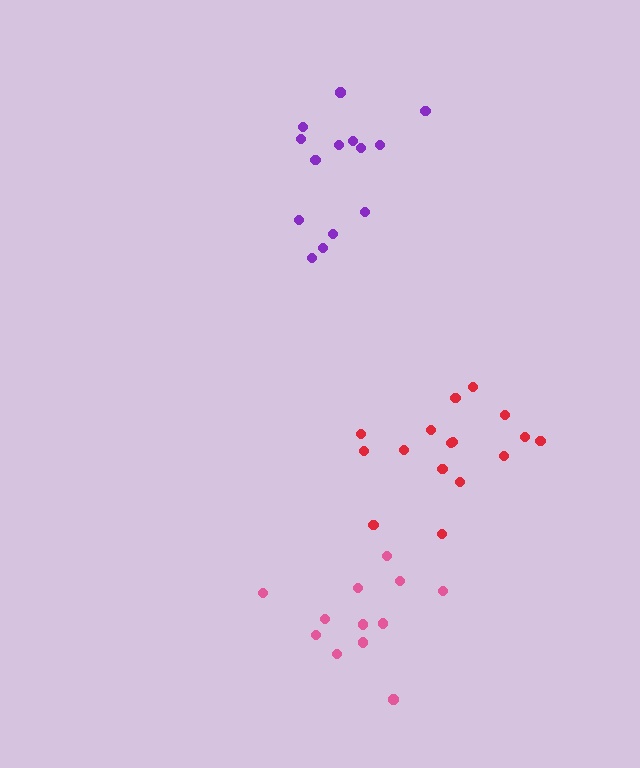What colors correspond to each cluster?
The clusters are colored: purple, red, pink.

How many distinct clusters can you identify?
There are 3 distinct clusters.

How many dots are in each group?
Group 1: 14 dots, Group 2: 16 dots, Group 3: 12 dots (42 total).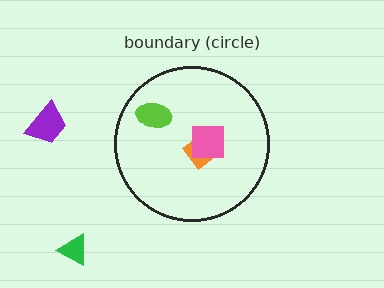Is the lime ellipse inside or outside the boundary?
Inside.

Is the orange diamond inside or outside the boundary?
Inside.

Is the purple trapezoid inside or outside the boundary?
Outside.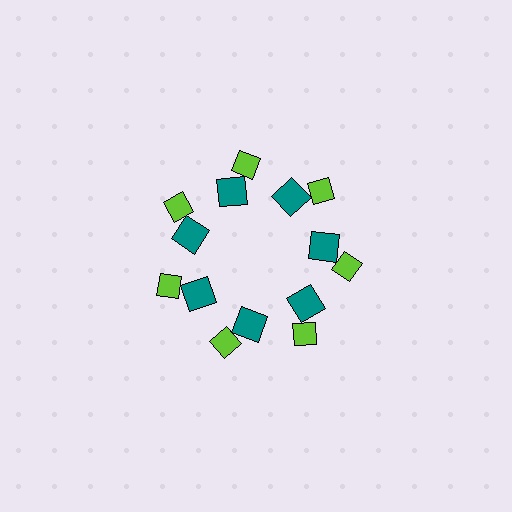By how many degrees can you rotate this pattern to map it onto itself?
The pattern maps onto itself every 51 degrees of rotation.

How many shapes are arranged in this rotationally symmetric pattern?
There are 14 shapes, arranged in 7 groups of 2.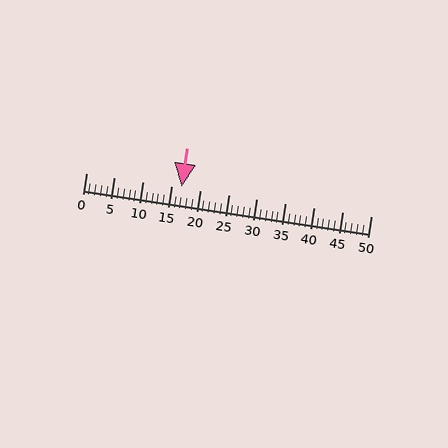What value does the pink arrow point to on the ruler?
The pink arrow points to approximately 17.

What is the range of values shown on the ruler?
The ruler shows values from 0 to 50.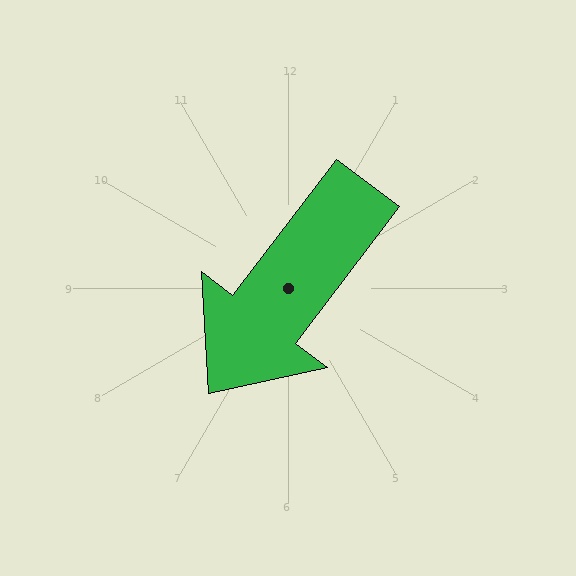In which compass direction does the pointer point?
Southwest.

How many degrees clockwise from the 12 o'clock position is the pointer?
Approximately 217 degrees.